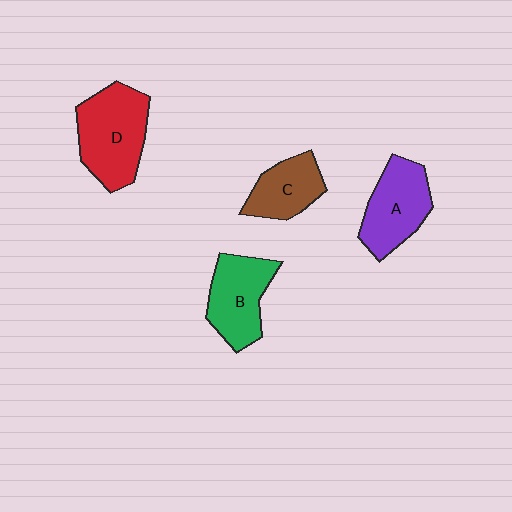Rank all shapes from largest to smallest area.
From largest to smallest: D (red), A (purple), B (green), C (brown).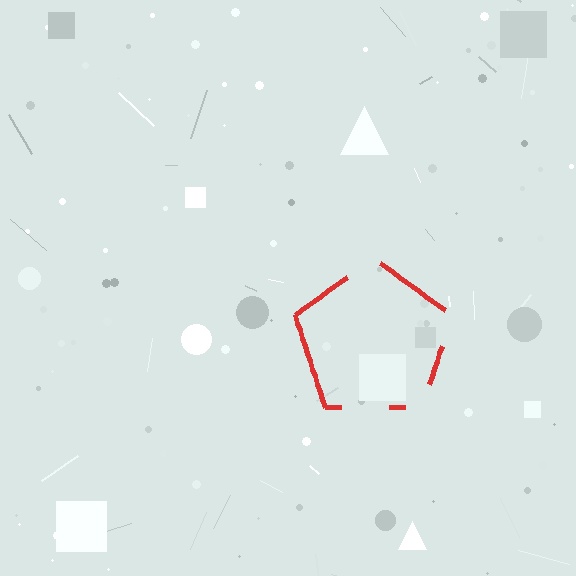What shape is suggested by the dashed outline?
The dashed outline suggests a pentagon.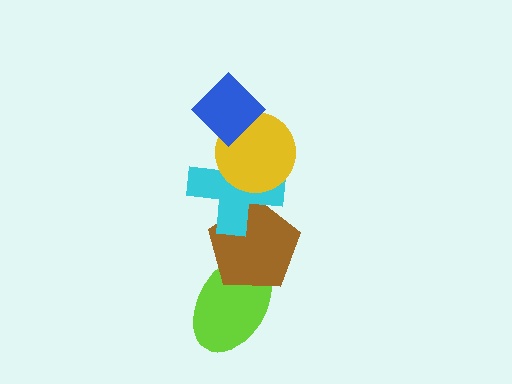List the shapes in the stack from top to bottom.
From top to bottom: the blue diamond, the yellow circle, the cyan cross, the brown pentagon, the lime ellipse.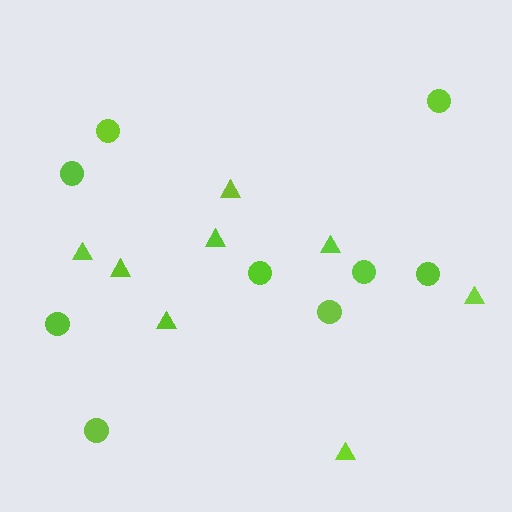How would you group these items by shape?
There are 2 groups: one group of circles (9) and one group of triangles (8).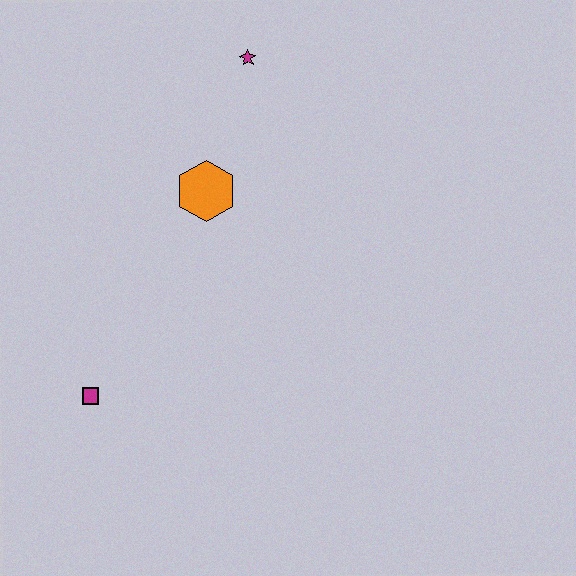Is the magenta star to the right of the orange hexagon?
Yes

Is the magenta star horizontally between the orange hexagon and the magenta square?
No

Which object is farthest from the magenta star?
The magenta square is farthest from the magenta star.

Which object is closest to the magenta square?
The orange hexagon is closest to the magenta square.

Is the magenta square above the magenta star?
No